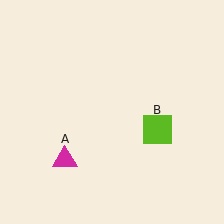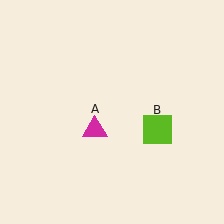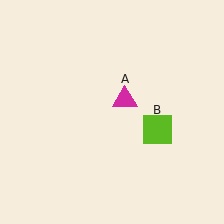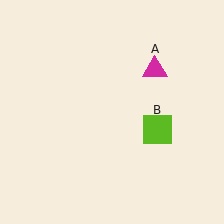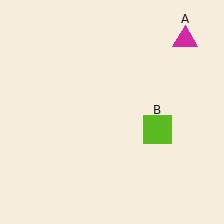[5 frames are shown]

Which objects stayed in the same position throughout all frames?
Lime square (object B) remained stationary.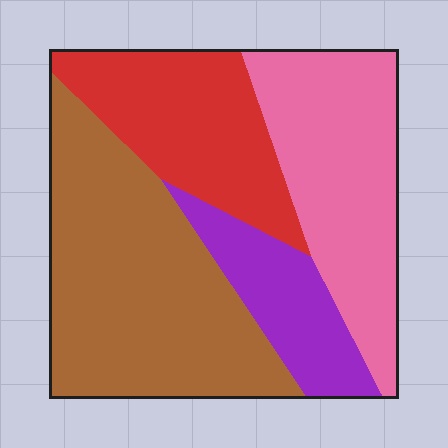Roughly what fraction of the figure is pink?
Pink takes up between a quarter and a half of the figure.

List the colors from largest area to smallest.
From largest to smallest: brown, pink, red, purple.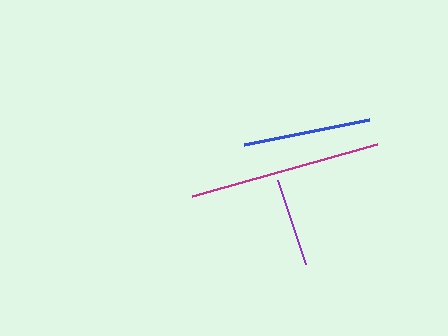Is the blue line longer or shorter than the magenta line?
The magenta line is longer than the blue line.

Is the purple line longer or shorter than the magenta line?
The magenta line is longer than the purple line.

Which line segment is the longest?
The magenta line is the longest at approximately 192 pixels.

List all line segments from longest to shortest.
From longest to shortest: magenta, blue, purple.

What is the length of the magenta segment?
The magenta segment is approximately 192 pixels long.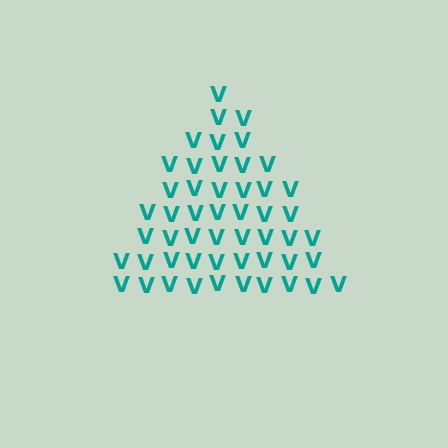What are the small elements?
The small elements are letter V's.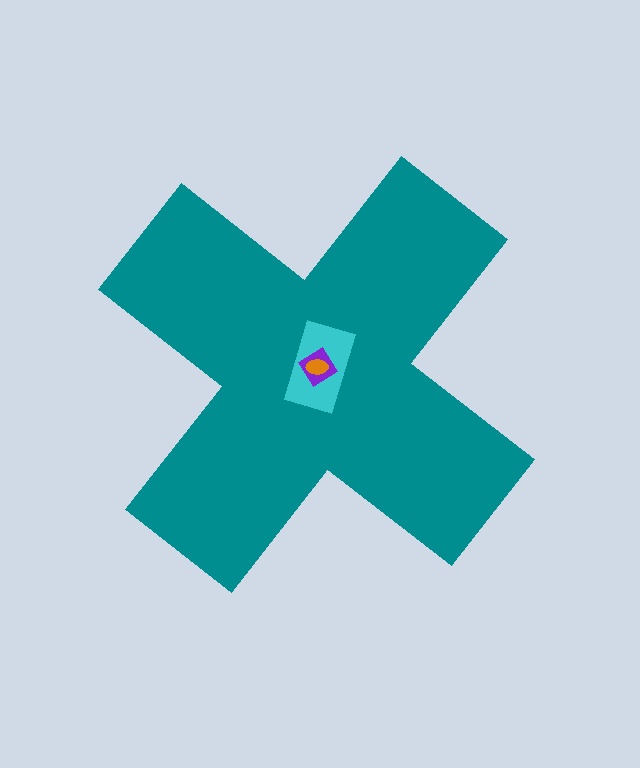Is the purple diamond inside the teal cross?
Yes.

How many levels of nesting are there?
4.